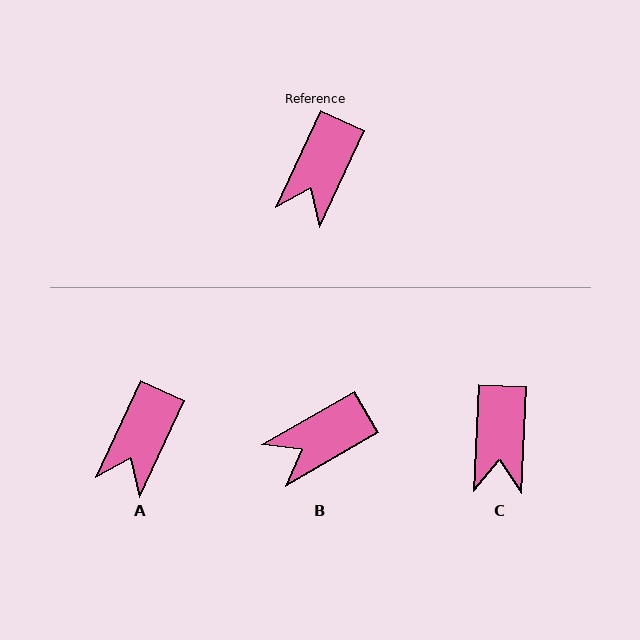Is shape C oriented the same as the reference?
No, it is off by about 22 degrees.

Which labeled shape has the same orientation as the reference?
A.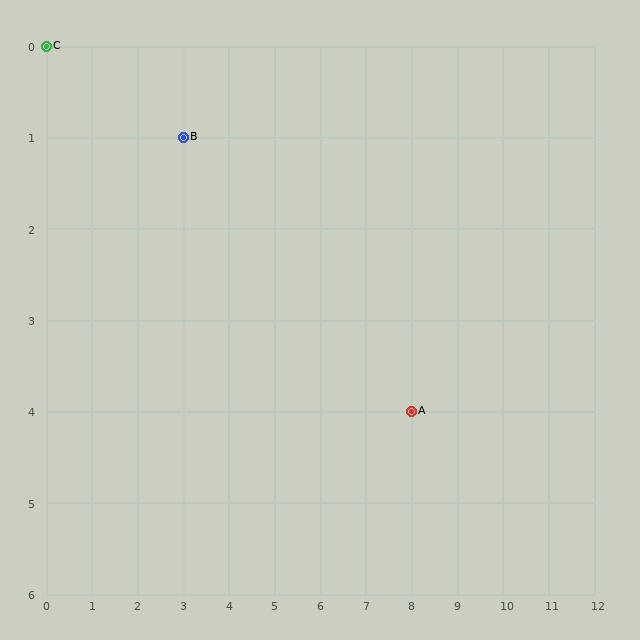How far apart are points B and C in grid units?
Points B and C are 3 columns and 1 row apart (about 3.2 grid units diagonally).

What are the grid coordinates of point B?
Point B is at grid coordinates (3, 1).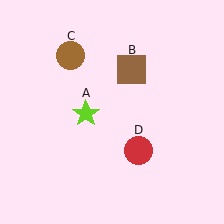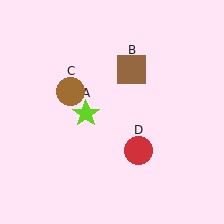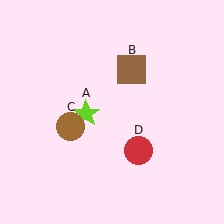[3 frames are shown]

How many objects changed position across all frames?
1 object changed position: brown circle (object C).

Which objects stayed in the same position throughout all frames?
Lime star (object A) and brown square (object B) and red circle (object D) remained stationary.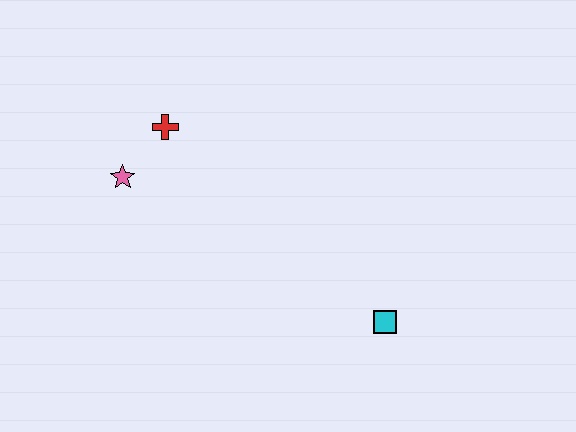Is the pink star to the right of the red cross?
No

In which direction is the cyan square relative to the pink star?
The cyan square is to the right of the pink star.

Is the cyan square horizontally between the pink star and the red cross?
No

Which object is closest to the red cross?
The pink star is closest to the red cross.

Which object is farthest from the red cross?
The cyan square is farthest from the red cross.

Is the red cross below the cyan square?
No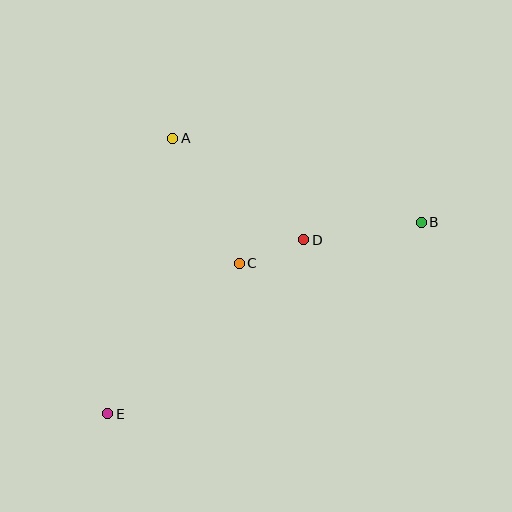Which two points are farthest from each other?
Points B and E are farthest from each other.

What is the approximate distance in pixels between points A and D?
The distance between A and D is approximately 166 pixels.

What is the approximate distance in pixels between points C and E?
The distance between C and E is approximately 200 pixels.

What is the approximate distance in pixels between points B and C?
The distance between B and C is approximately 187 pixels.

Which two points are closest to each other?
Points C and D are closest to each other.